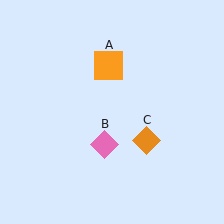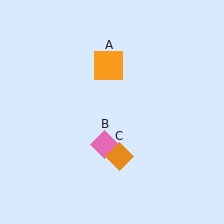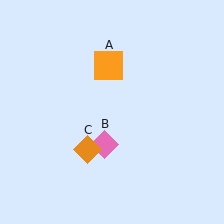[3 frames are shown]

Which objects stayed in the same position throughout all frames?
Orange square (object A) and pink diamond (object B) remained stationary.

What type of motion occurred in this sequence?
The orange diamond (object C) rotated clockwise around the center of the scene.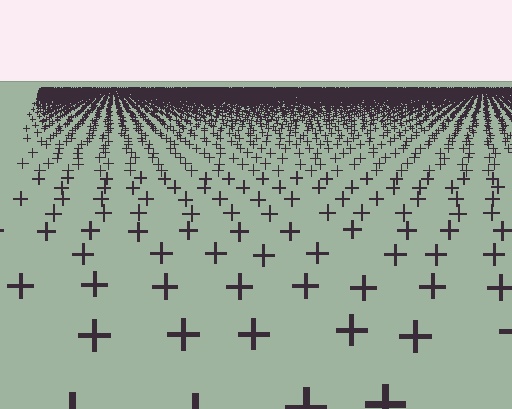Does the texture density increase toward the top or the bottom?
Density increases toward the top.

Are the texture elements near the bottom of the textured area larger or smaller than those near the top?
Larger. Near the bottom, elements are closer to the viewer and appear at a bigger on-screen size.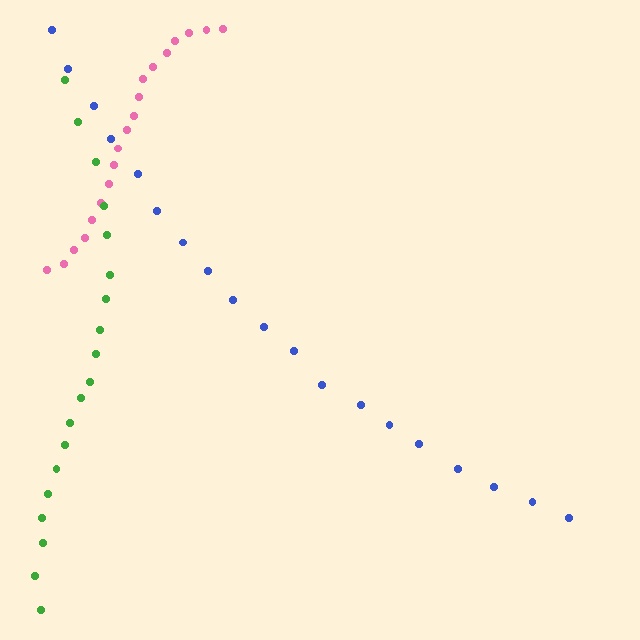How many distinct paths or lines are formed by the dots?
There are 3 distinct paths.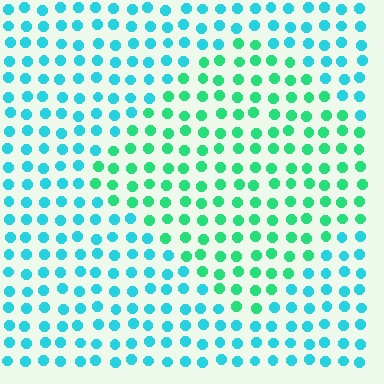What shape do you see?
I see a diamond.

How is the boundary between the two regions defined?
The boundary is defined purely by a slight shift in hue (about 37 degrees). Spacing, size, and orientation are identical on both sides.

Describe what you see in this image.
The image is filled with small cyan elements in a uniform arrangement. A diamond-shaped region is visible where the elements are tinted to a slightly different hue, forming a subtle color boundary.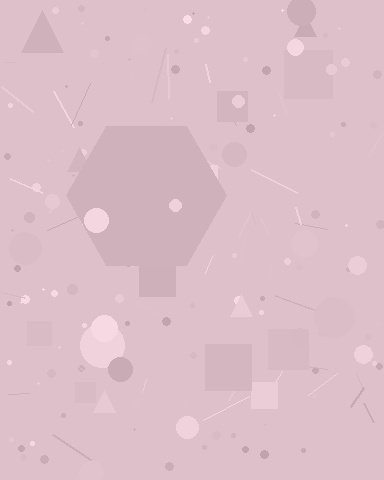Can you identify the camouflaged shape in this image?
The camouflaged shape is a hexagon.